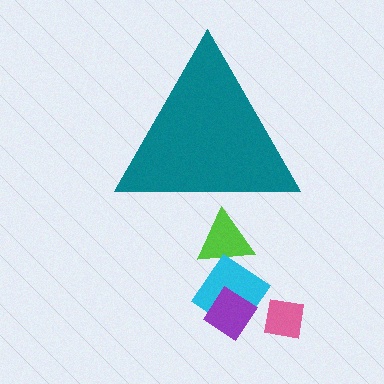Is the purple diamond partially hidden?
No, the purple diamond is fully visible.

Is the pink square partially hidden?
No, the pink square is fully visible.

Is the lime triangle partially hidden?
Yes, the lime triangle is partially hidden behind the teal triangle.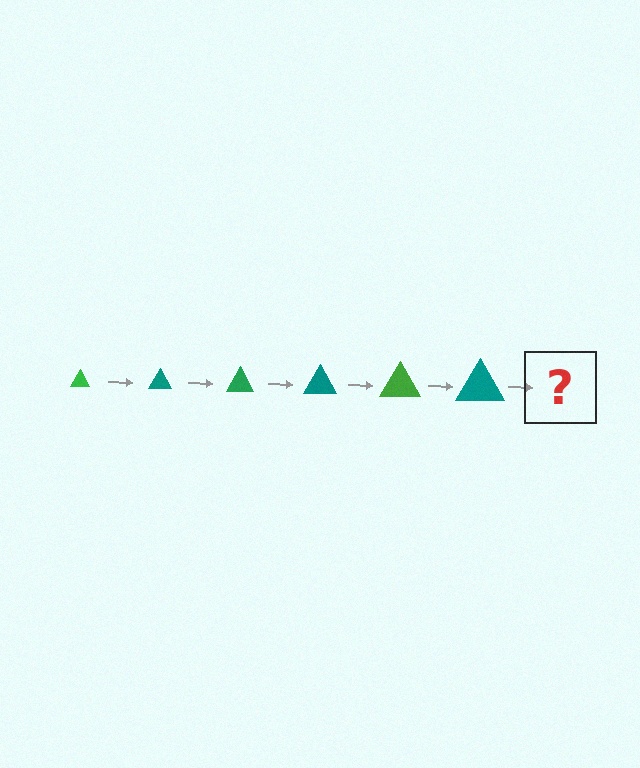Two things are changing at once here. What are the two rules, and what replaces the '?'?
The two rules are that the triangle grows larger each step and the color cycles through green and teal. The '?' should be a green triangle, larger than the previous one.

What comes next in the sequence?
The next element should be a green triangle, larger than the previous one.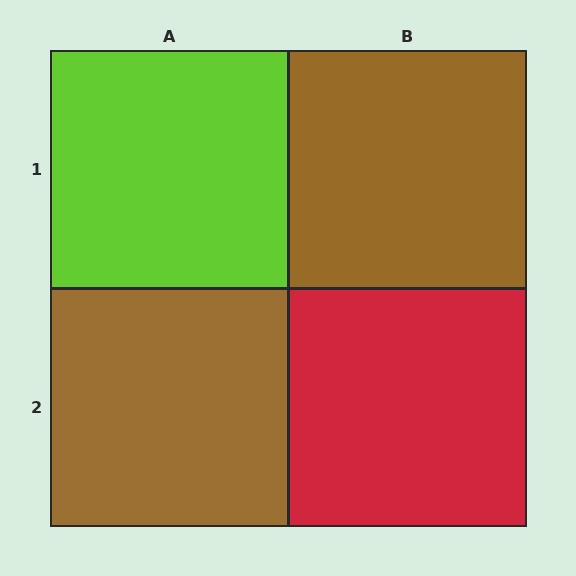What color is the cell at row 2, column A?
Brown.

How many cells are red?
1 cell is red.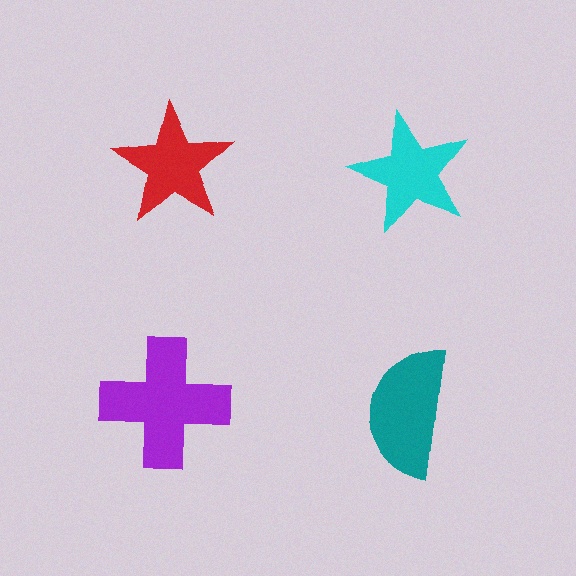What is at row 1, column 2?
A cyan star.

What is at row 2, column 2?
A teal semicircle.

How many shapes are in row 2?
2 shapes.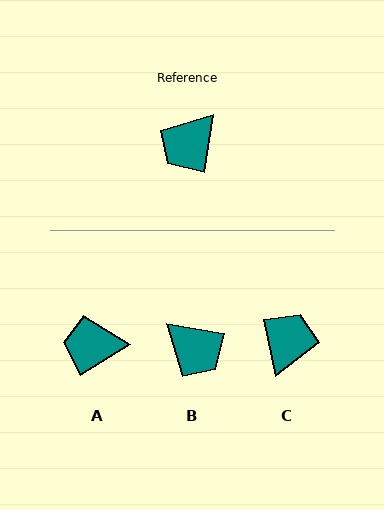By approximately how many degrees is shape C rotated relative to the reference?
Approximately 159 degrees clockwise.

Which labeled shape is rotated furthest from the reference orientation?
C, about 159 degrees away.